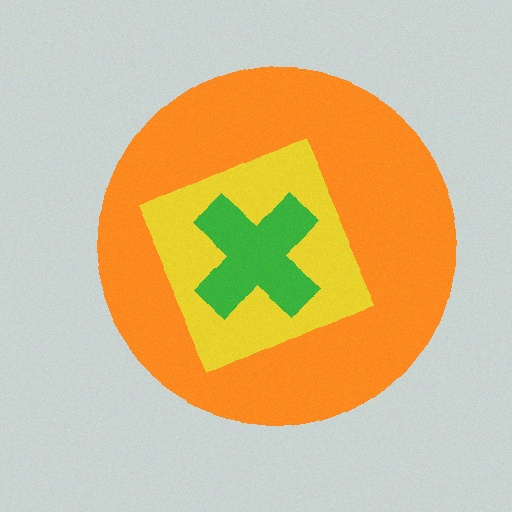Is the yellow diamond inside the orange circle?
Yes.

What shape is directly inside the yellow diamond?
The green cross.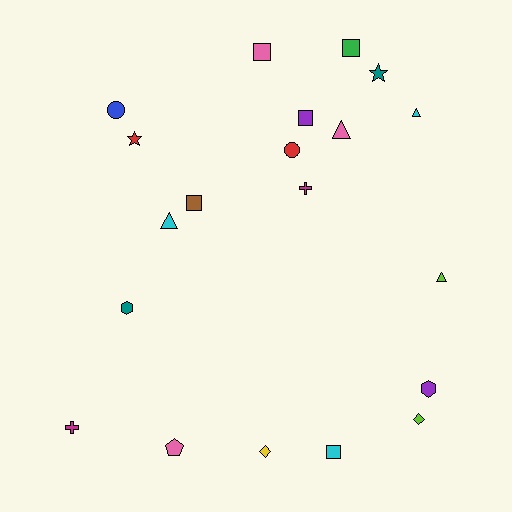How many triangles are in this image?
There are 4 triangles.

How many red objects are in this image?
There are 2 red objects.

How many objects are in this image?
There are 20 objects.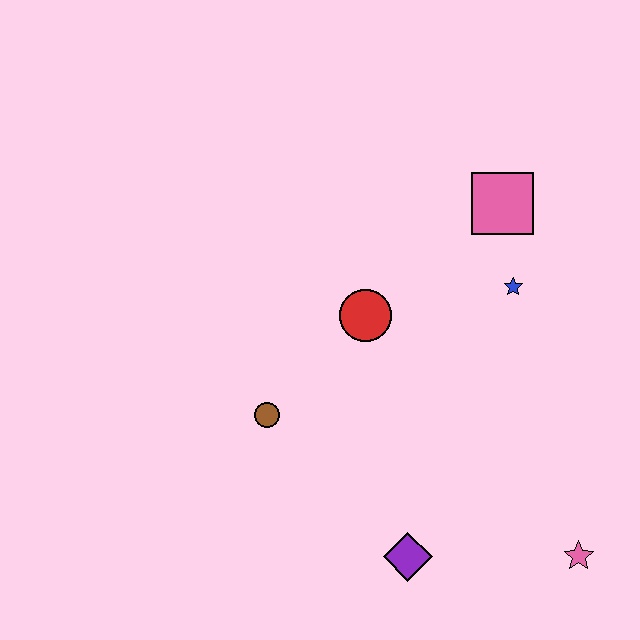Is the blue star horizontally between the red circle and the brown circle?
No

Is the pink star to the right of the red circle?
Yes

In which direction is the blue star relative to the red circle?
The blue star is to the right of the red circle.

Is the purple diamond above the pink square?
No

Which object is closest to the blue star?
The pink square is closest to the blue star.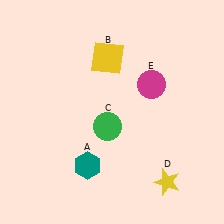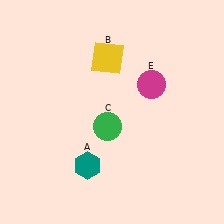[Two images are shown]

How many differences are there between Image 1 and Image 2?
There is 1 difference between the two images.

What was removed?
The yellow star (D) was removed in Image 2.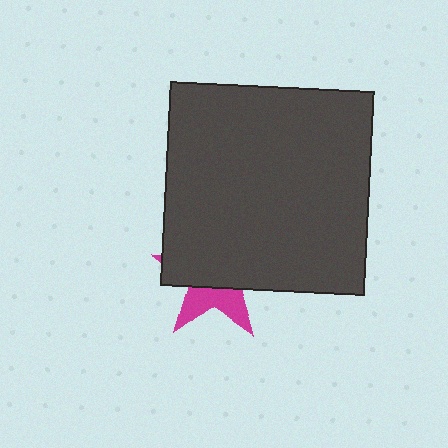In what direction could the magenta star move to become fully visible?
The magenta star could move down. That would shift it out from behind the dark gray square entirely.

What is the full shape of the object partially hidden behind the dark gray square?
The partially hidden object is a magenta star.